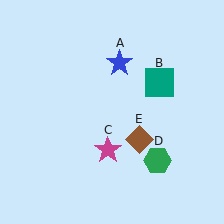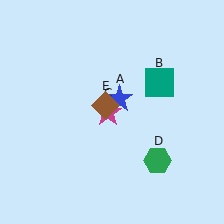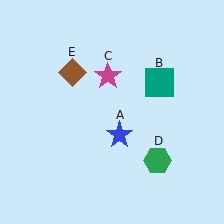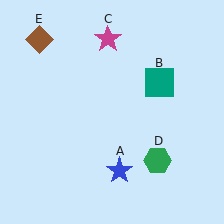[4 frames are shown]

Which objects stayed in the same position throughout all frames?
Teal square (object B) and green hexagon (object D) remained stationary.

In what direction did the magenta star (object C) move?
The magenta star (object C) moved up.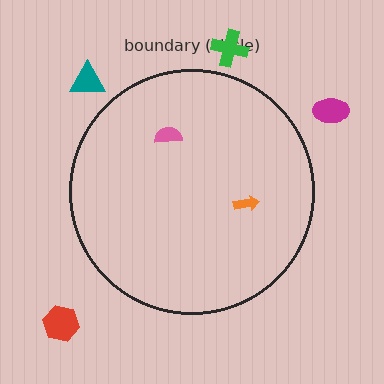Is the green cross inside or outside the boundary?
Outside.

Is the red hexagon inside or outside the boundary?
Outside.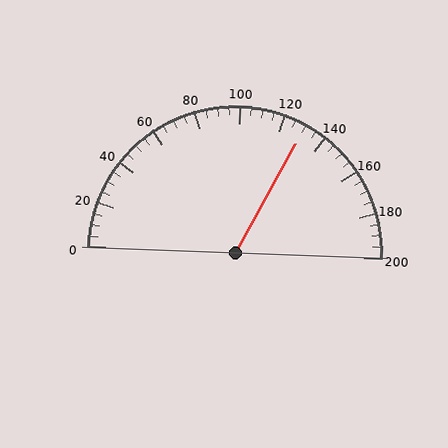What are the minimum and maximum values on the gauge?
The gauge ranges from 0 to 200.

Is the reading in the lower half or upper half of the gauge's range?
The reading is in the upper half of the range (0 to 200).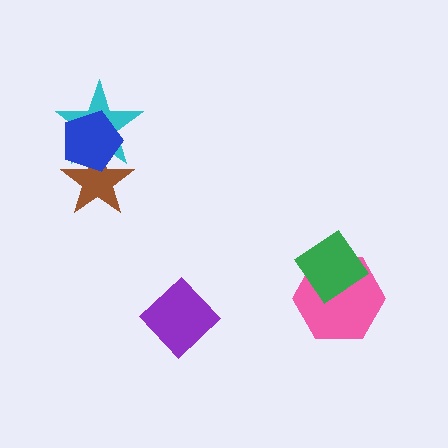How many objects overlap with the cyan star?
2 objects overlap with the cyan star.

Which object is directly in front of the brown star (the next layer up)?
The cyan star is directly in front of the brown star.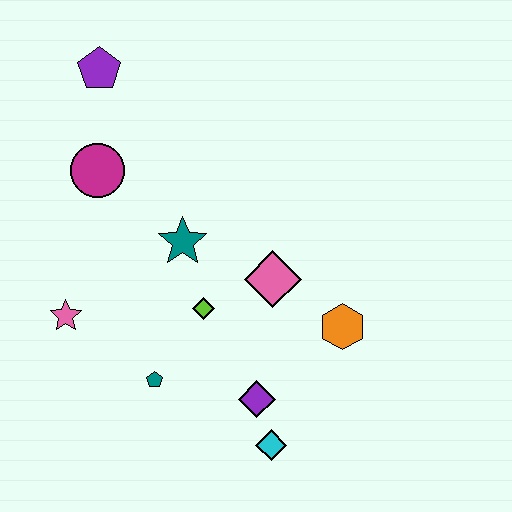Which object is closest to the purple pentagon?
The magenta circle is closest to the purple pentagon.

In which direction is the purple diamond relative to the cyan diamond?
The purple diamond is above the cyan diamond.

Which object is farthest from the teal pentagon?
The purple pentagon is farthest from the teal pentagon.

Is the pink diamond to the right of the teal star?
Yes